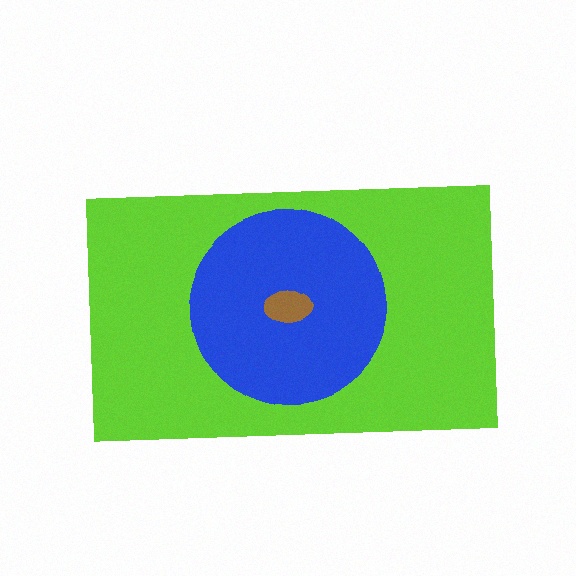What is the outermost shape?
The lime rectangle.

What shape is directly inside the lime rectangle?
The blue circle.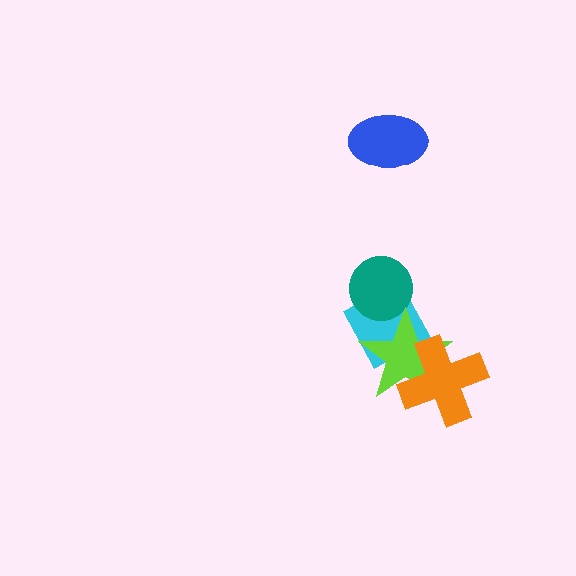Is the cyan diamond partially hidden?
Yes, it is partially covered by another shape.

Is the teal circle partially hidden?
Yes, it is partially covered by another shape.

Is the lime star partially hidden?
Yes, it is partially covered by another shape.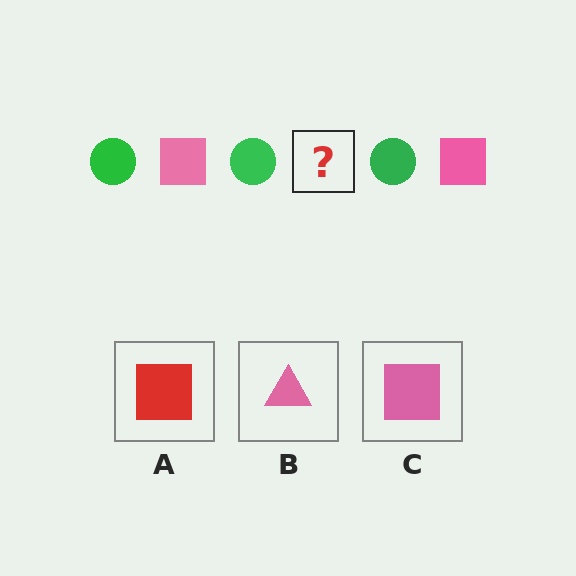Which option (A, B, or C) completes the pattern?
C.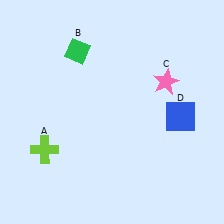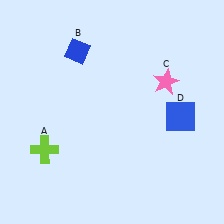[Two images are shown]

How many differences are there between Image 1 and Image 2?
There is 1 difference between the two images.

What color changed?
The diamond (B) changed from green in Image 1 to blue in Image 2.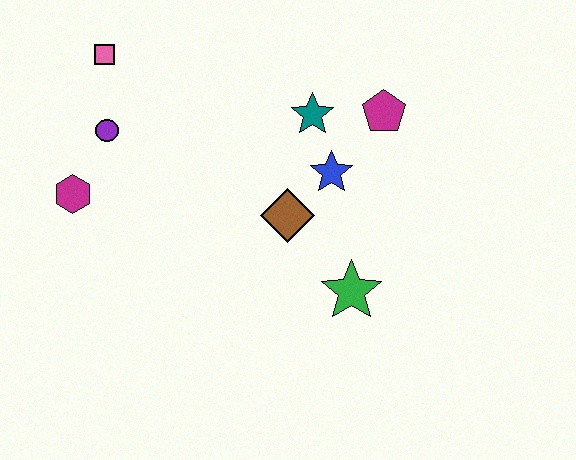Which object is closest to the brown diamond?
The blue star is closest to the brown diamond.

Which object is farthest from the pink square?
The green star is farthest from the pink square.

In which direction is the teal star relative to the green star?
The teal star is above the green star.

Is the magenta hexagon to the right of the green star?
No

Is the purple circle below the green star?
No